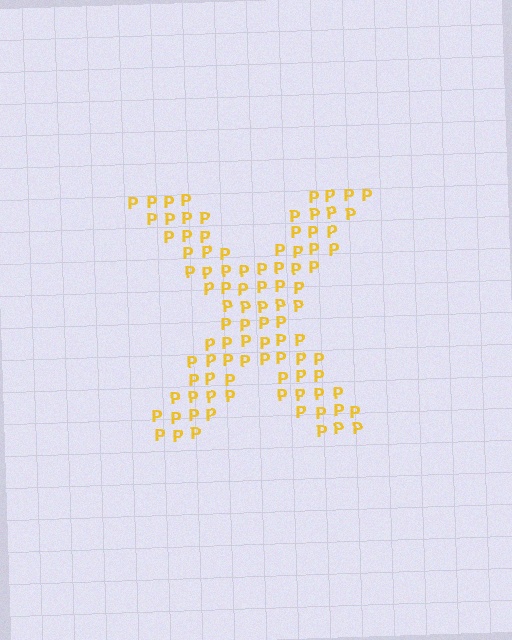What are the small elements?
The small elements are letter P's.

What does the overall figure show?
The overall figure shows the letter X.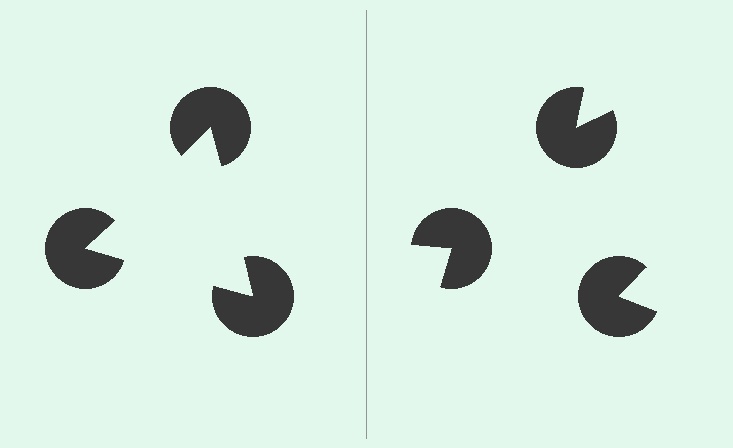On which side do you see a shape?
An illusory triangle appears on the left side. On the right side the wedge cuts are rotated, so no coherent shape forms.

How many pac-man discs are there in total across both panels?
6 — 3 on each side.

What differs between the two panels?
The pac-man discs are positioned identically on both sides; only the wedge orientations differ. On the left they align to a triangle; on the right they are misaligned.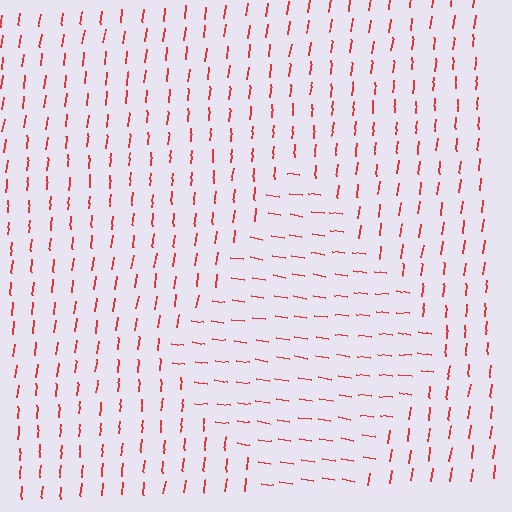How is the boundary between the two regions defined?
The boundary is defined purely by a change in line orientation (approximately 88 degrees difference). All lines are the same color and thickness.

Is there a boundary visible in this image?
Yes, there is a texture boundary formed by a change in line orientation.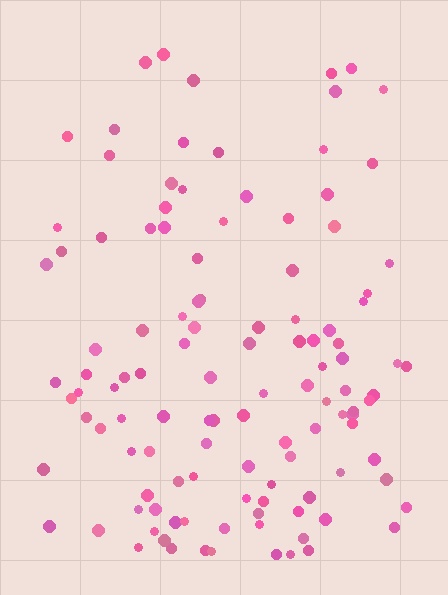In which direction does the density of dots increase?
From top to bottom, with the bottom side densest.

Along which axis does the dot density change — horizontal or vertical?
Vertical.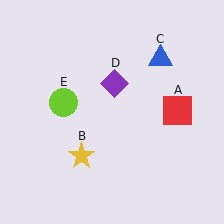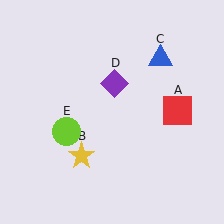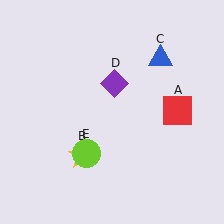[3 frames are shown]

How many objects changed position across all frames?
1 object changed position: lime circle (object E).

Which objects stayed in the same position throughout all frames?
Red square (object A) and yellow star (object B) and blue triangle (object C) and purple diamond (object D) remained stationary.